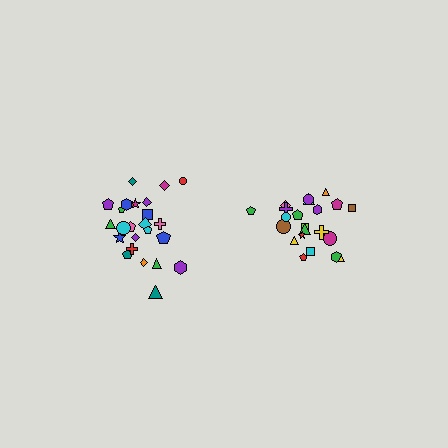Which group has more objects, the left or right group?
The left group.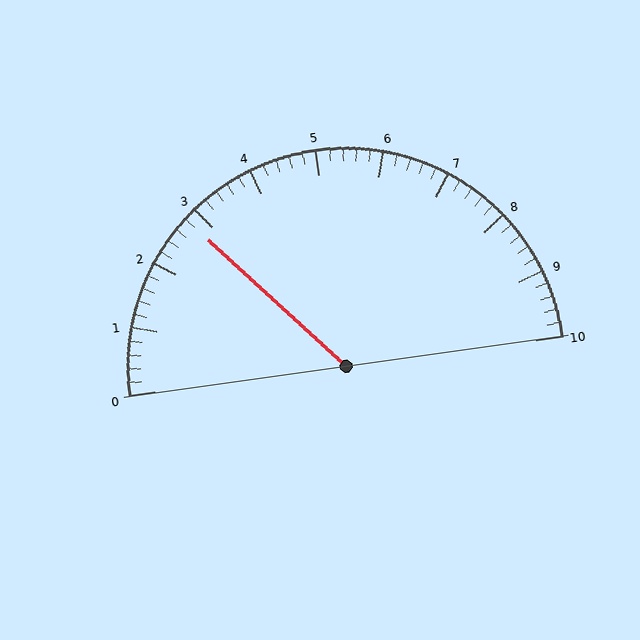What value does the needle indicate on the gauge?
The needle indicates approximately 2.8.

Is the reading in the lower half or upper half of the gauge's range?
The reading is in the lower half of the range (0 to 10).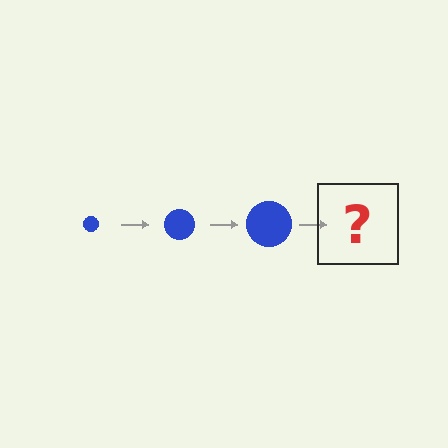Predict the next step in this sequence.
The next step is a blue circle, larger than the previous one.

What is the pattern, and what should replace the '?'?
The pattern is that the circle gets progressively larger each step. The '?' should be a blue circle, larger than the previous one.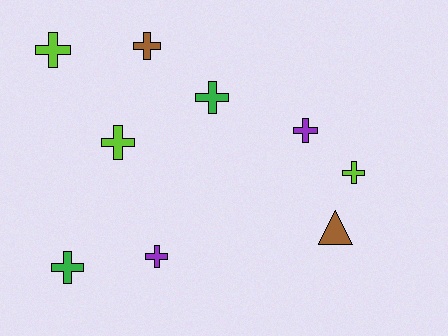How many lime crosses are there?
There are 3 lime crosses.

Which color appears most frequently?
Lime, with 3 objects.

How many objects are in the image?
There are 9 objects.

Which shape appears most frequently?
Cross, with 8 objects.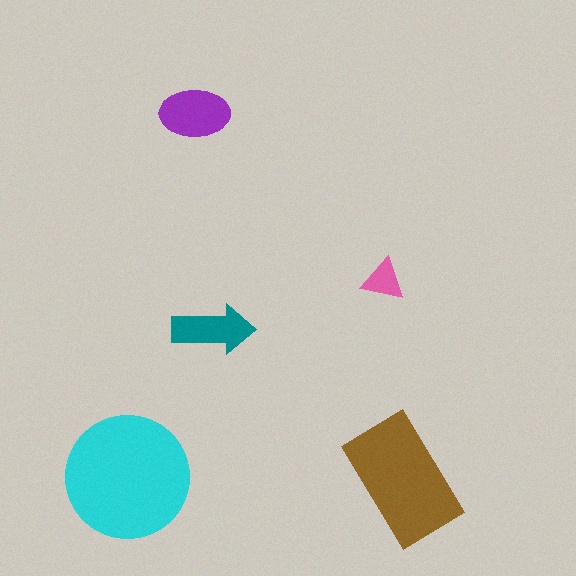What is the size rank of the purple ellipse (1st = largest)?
3rd.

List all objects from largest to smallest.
The cyan circle, the brown rectangle, the purple ellipse, the teal arrow, the pink triangle.